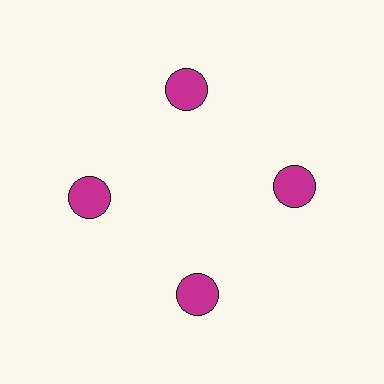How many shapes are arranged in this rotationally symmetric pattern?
There are 4 shapes, arranged in 4 groups of 1.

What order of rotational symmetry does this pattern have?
This pattern has 4-fold rotational symmetry.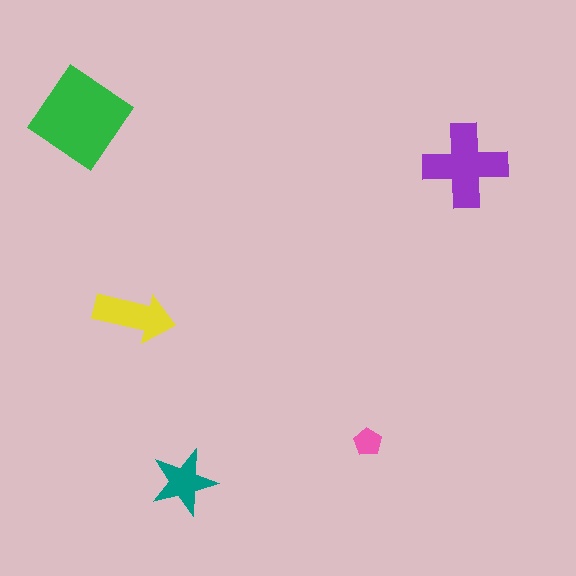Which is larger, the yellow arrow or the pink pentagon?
The yellow arrow.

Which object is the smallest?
The pink pentagon.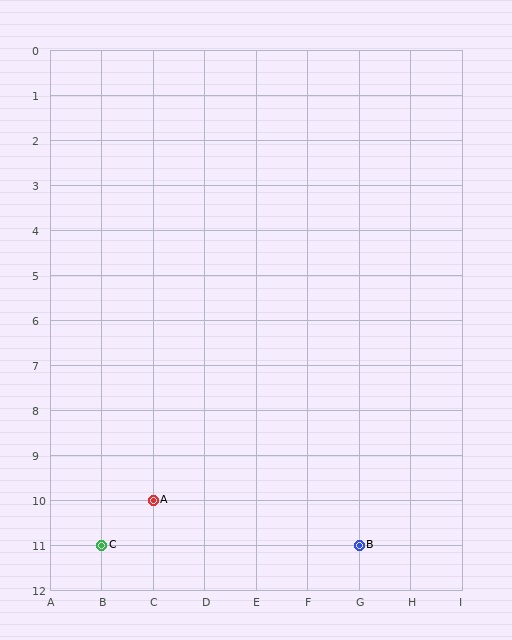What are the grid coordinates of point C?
Point C is at grid coordinates (B, 11).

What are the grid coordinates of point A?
Point A is at grid coordinates (C, 10).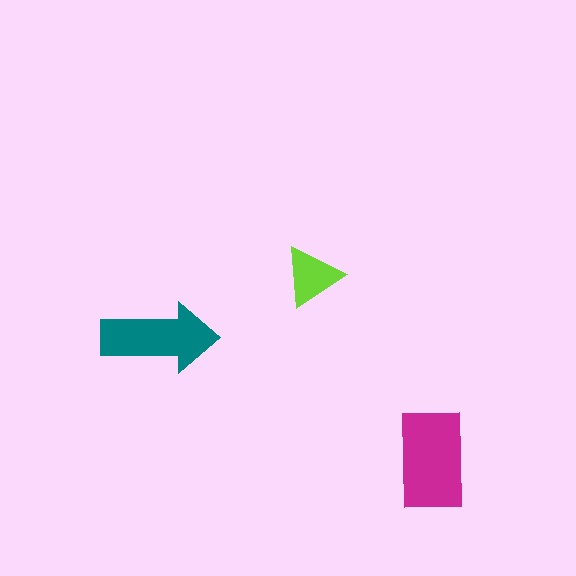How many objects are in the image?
There are 3 objects in the image.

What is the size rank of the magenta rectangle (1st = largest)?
1st.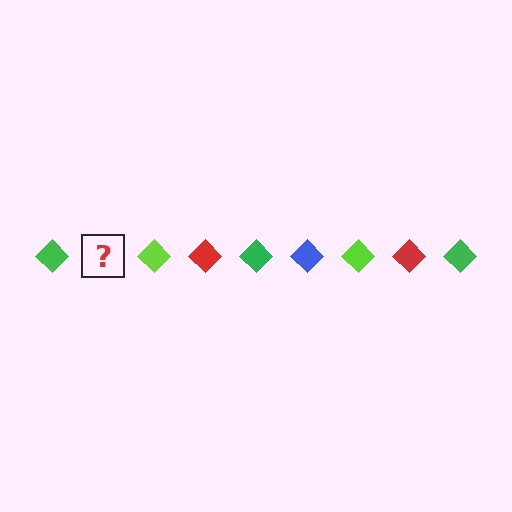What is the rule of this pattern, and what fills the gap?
The rule is that the pattern cycles through green, blue, lime, red diamonds. The gap should be filled with a blue diamond.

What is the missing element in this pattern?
The missing element is a blue diamond.